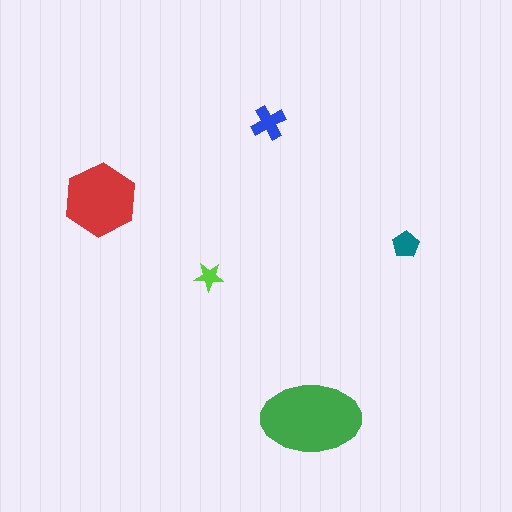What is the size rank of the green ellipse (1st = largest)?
1st.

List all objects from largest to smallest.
The green ellipse, the red hexagon, the blue cross, the teal pentagon, the lime star.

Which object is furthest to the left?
The red hexagon is leftmost.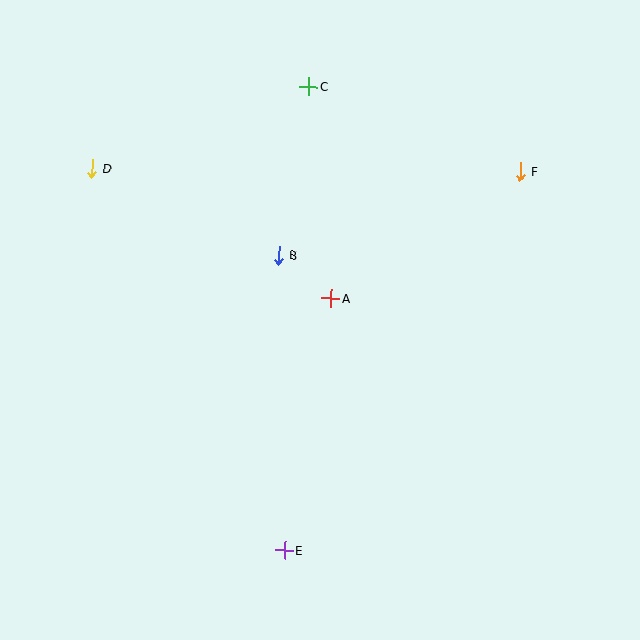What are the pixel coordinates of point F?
Point F is at (520, 172).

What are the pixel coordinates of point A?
Point A is at (331, 298).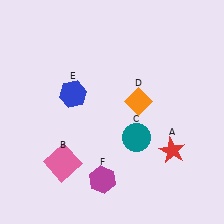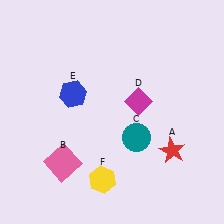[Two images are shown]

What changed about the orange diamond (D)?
In Image 1, D is orange. In Image 2, it changed to magenta.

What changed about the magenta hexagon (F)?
In Image 1, F is magenta. In Image 2, it changed to yellow.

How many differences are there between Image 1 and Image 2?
There are 2 differences between the two images.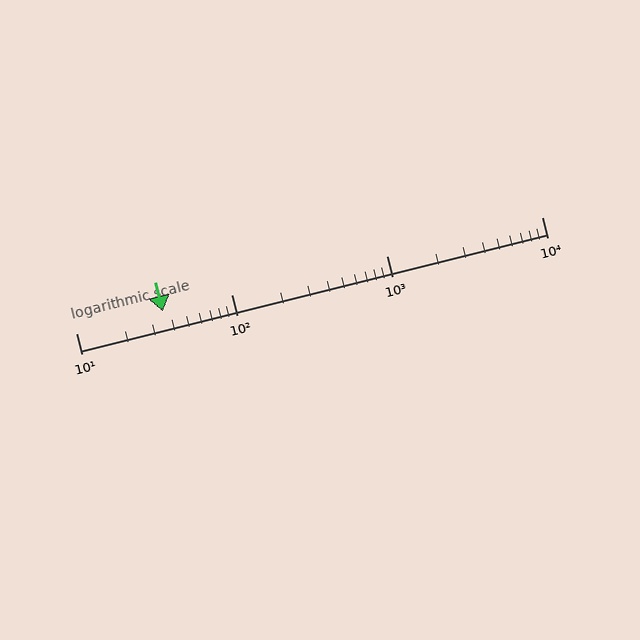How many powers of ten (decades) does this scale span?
The scale spans 3 decades, from 10 to 10000.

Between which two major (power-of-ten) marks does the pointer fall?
The pointer is between 10 and 100.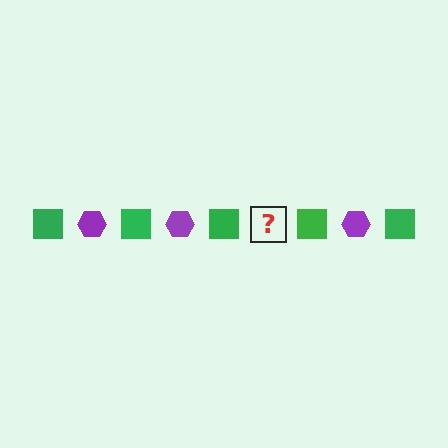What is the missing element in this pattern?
The missing element is a purple hexagon.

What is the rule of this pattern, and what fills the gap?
The rule is that the pattern alternates between green square and purple hexagon. The gap should be filled with a purple hexagon.